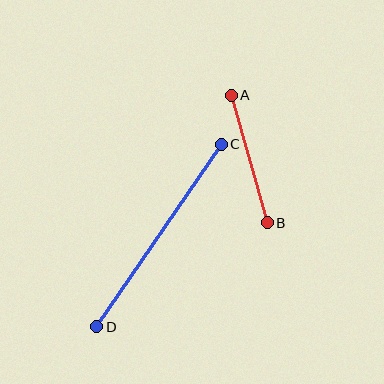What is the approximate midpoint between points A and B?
The midpoint is at approximately (249, 159) pixels.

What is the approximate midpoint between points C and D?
The midpoint is at approximately (159, 236) pixels.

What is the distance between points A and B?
The distance is approximately 132 pixels.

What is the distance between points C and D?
The distance is approximately 221 pixels.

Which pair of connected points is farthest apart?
Points C and D are farthest apart.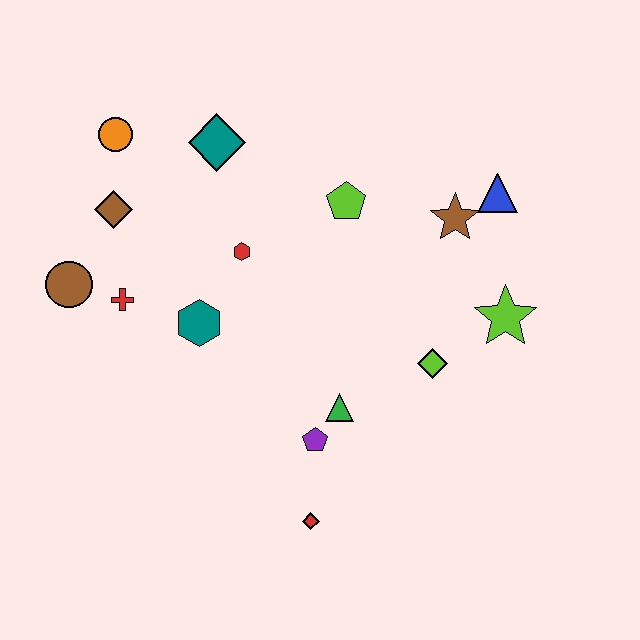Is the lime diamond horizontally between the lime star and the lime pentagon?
Yes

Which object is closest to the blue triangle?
The brown star is closest to the blue triangle.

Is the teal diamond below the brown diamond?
No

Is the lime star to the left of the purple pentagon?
No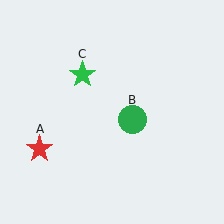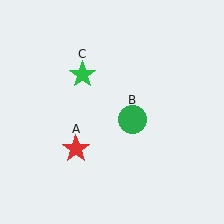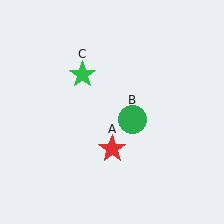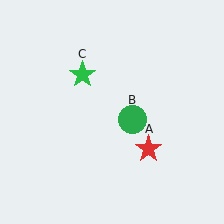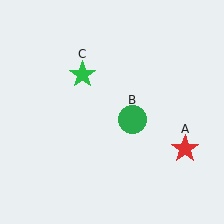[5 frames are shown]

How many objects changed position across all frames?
1 object changed position: red star (object A).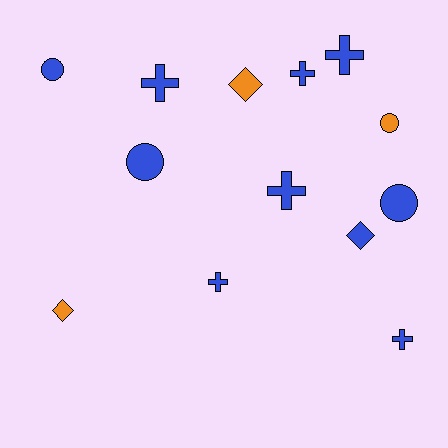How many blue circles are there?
There are 3 blue circles.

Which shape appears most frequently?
Cross, with 6 objects.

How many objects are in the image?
There are 13 objects.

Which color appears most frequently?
Blue, with 10 objects.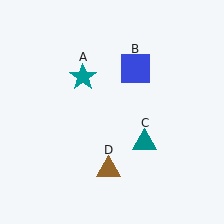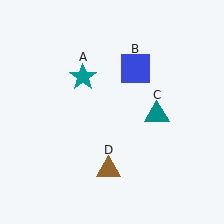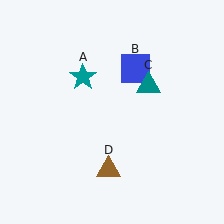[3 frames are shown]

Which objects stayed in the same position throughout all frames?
Teal star (object A) and blue square (object B) and brown triangle (object D) remained stationary.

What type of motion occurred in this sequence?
The teal triangle (object C) rotated counterclockwise around the center of the scene.